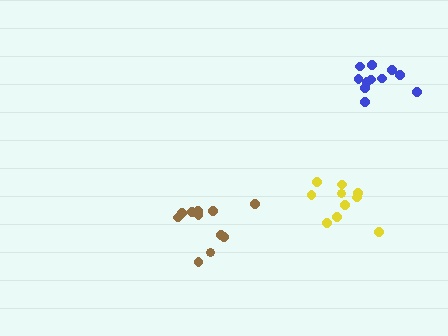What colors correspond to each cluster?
The clusters are colored: brown, yellow, blue.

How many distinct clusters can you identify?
There are 3 distinct clusters.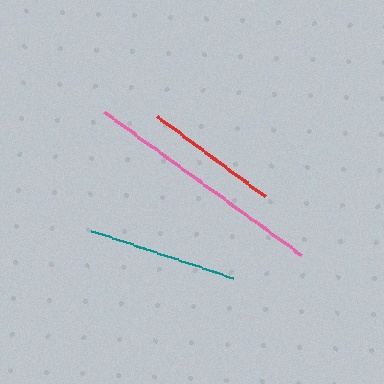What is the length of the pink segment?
The pink segment is approximately 244 pixels long.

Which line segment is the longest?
The pink line is the longest at approximately 244 pixels.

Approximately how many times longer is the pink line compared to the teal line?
The pink line is approximately 1.6 times the length of the teal line.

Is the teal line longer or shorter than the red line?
The teal line is longer than the red line.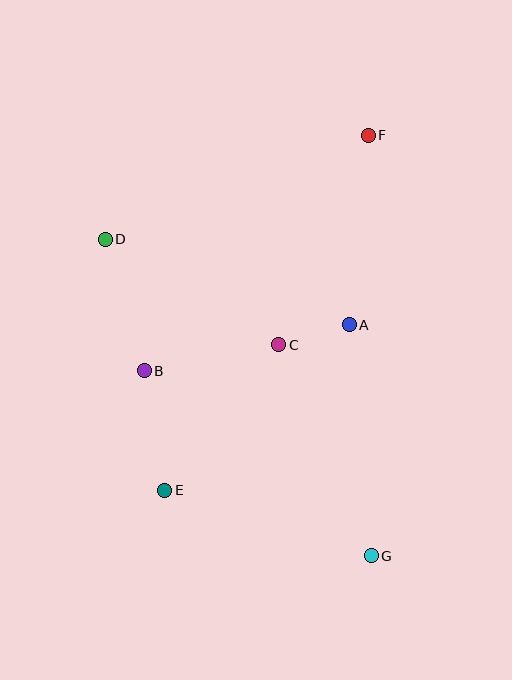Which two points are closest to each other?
Points A and C are closest to each other.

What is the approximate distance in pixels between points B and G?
The distance between B and G is approximately 293 pixels.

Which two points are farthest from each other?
Points F and G are farthest from each other.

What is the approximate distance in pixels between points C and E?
The distance between C and E is approximately 185 pixels.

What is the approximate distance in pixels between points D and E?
The distance between D and E is approximately 258 pixels.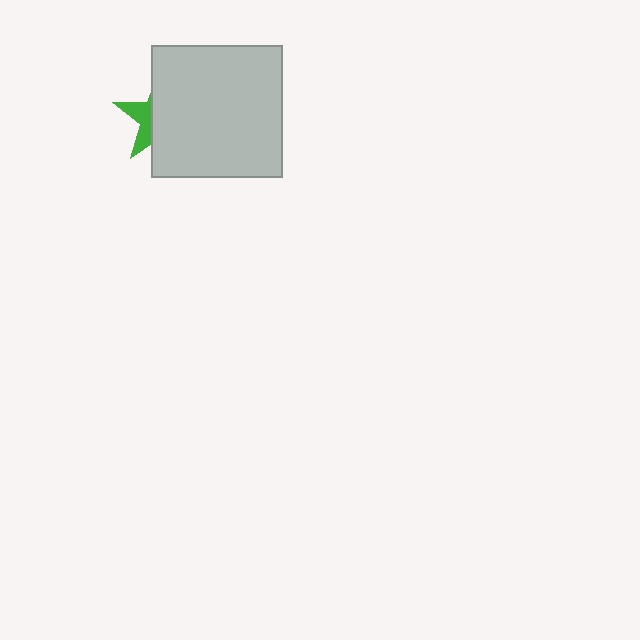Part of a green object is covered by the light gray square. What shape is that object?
It is a star.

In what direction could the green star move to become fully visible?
The green star could move left. That would shift it out from behind the light gray square entirely.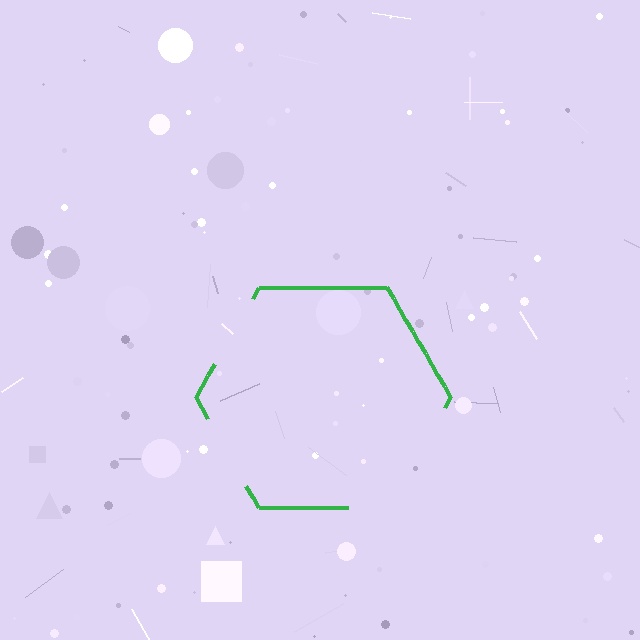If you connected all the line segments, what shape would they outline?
They would outline a hexagon.